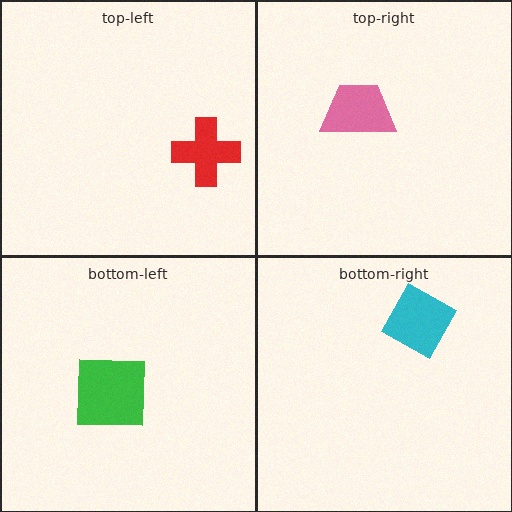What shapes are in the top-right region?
The pink trapezoid.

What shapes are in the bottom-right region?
The cyan diamond.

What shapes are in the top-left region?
The red cross.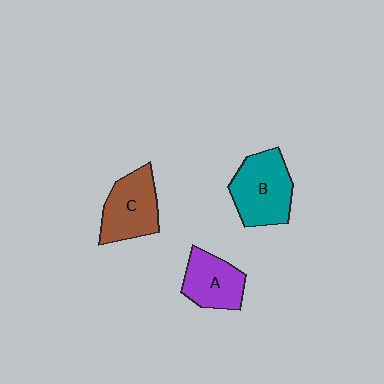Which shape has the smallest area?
Shape A (purple).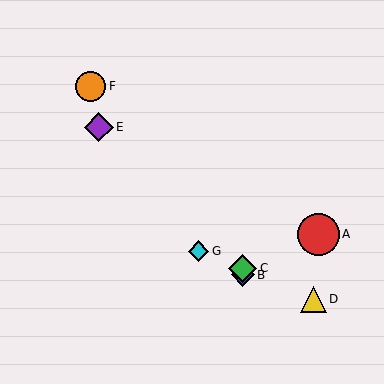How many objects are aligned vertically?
2 objects (B, C) are aligned vertically.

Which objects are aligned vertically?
Objects B, C are aligned vertically.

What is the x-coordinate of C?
Object C is at x≈243.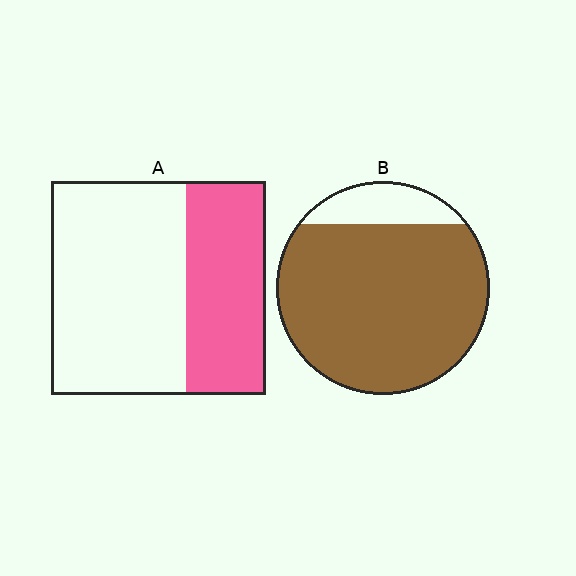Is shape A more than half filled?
No.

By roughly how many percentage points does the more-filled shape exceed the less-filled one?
By roughly 50 percentage points (B over A).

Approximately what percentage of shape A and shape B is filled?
A is approximately 35% and B is approximately 85%.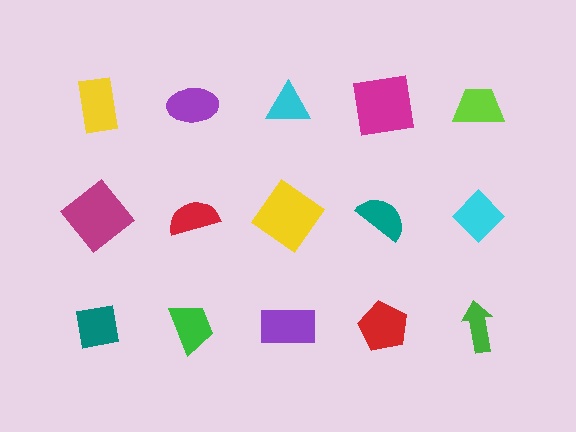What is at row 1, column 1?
A yellow rectangle.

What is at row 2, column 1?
A magenta diamond.